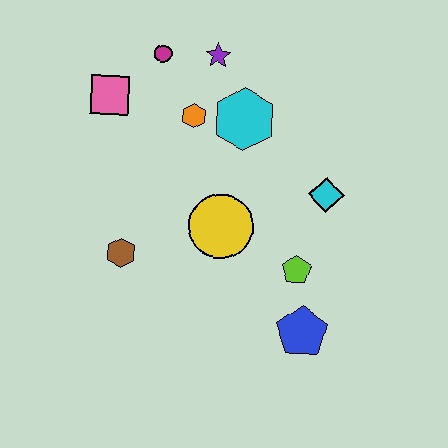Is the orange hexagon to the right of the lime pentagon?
No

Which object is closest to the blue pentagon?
The lime pentagon is closest to the blue pentagon.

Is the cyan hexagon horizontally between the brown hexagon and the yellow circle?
No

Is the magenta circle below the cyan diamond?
No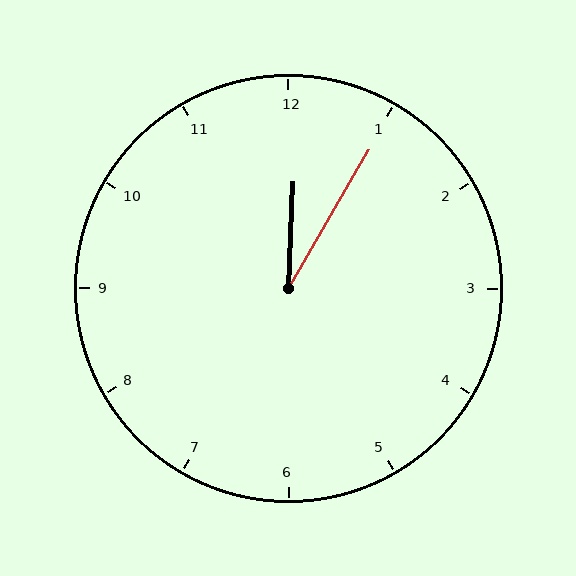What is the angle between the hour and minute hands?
Approximately 28 degrees.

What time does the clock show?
12:05.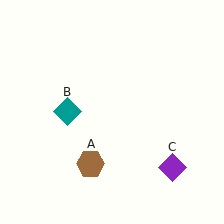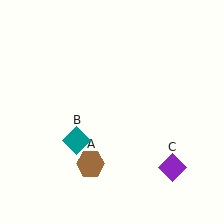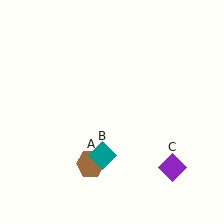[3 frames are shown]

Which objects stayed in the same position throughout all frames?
Brown hexagon (object A) and purple diamond (object C) remained stationary.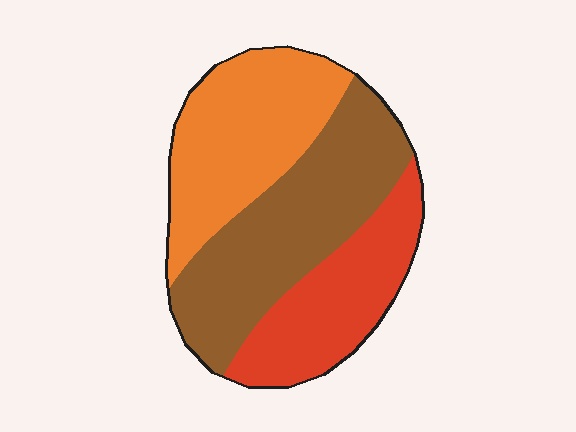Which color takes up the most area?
Brown, at roughly 40%.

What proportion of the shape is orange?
Orange covers 33% of the shape.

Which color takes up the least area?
Red, at roughly 25%.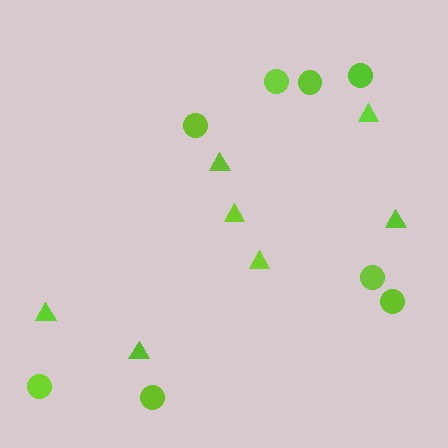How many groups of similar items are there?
There are 2 groups: one group of triangles (7) and one group of circles (8).